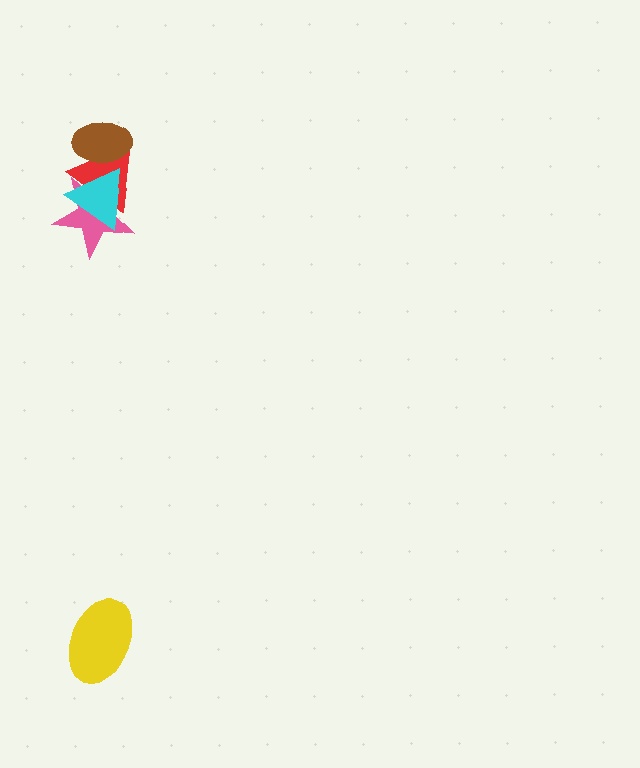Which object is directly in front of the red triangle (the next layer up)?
The brown ellipse is directly in front of the red triangle.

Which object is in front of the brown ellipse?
The cyan triangle is in front of the brown ellipse.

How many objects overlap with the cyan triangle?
3 objects overlap with the cyan triangle.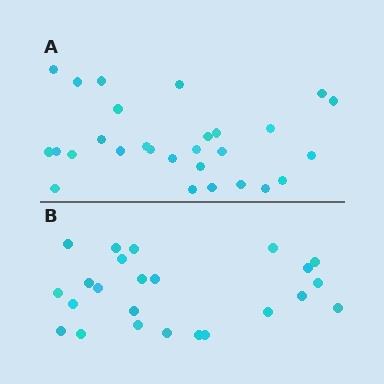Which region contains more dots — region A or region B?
Region A (the top region) has more dots.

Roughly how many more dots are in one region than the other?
Region A has about 4 more dots than region B.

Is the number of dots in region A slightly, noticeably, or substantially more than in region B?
Region A has only slightly more — the two regions are fairly close. The ratio is roughly 1.2 to 1.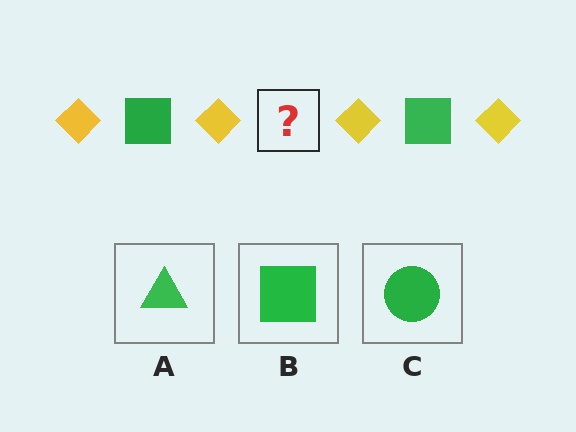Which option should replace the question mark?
Option B.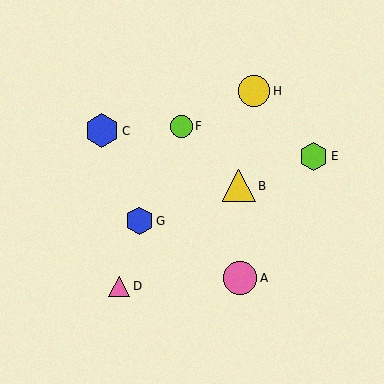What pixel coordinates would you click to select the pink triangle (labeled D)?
Click at (119, 286) to select the pink triangle D.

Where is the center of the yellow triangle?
The center of the yellow triangle is at (239, 186).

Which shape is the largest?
The blue hexagon (labeled C) is the largest.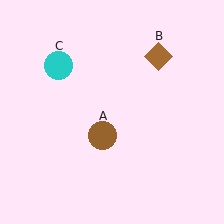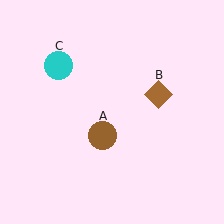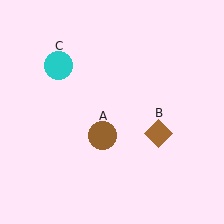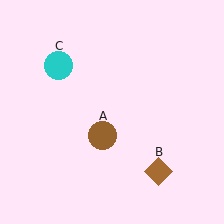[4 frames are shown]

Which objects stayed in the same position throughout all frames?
Brown circle (object A) and cyan circle (object C) remained stationary.